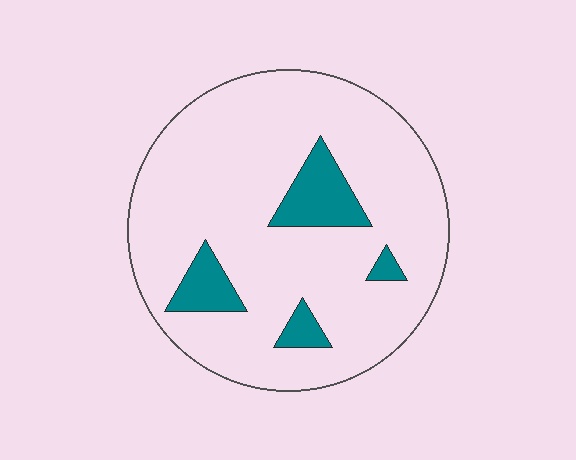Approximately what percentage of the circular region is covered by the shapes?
Approximately 15%.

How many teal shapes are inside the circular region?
4.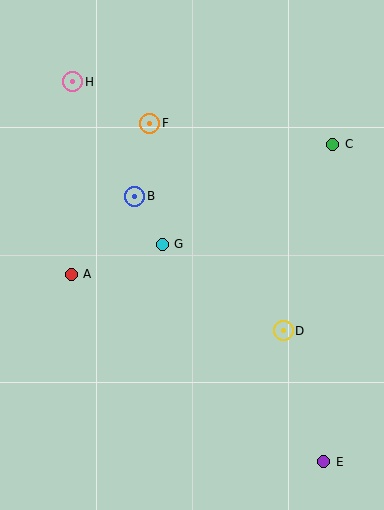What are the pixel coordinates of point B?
Point B is at (135, 196).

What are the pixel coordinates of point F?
Point F is at (150, 123).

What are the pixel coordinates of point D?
Point D is at (283, 331).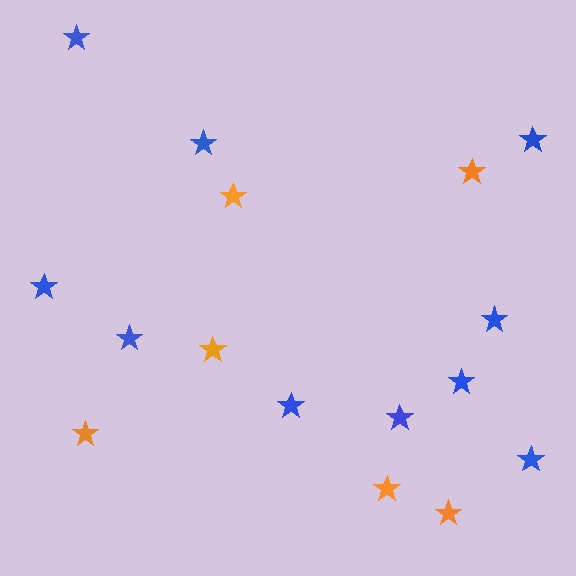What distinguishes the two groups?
There are 2 groups: one group of orange stars (6) and one group of blue stars (10).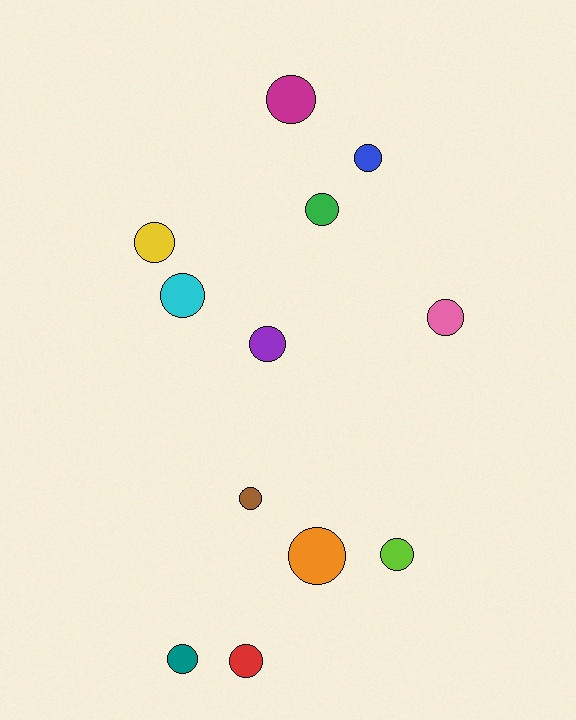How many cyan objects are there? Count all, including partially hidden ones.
There is 1 cyan object.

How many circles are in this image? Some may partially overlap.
There are 12 circles.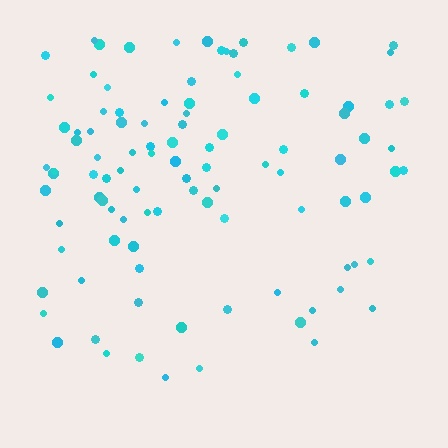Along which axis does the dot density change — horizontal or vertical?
Vertical.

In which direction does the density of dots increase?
From bottom to top, with the top side densest.